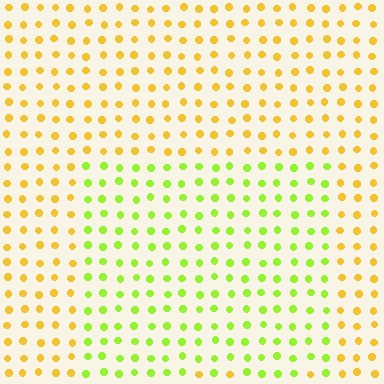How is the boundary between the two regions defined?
The boundary is defined purely by a slight shift in hue (about 45 degrees). Spacing, size, and orientation are identical on both sides.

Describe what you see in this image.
The image is filled with small yellow elements in a uniform arrangement. A rectangle-shaped region is visible where the elements are tinted to a slightly different hue, forming a subtle color boundary.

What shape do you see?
I see a rectangle.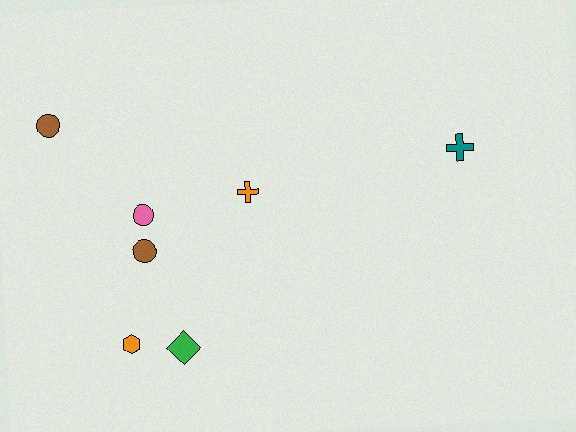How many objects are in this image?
There are 7 objects.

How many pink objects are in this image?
There is 1 pink object.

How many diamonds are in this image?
There is 1 diamond.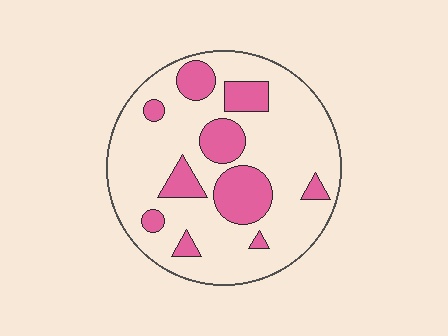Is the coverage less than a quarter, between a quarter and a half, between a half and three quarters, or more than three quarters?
Less than a quarter.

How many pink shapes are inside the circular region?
10.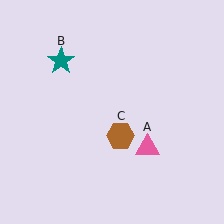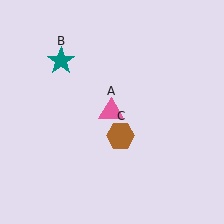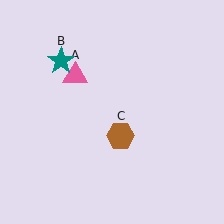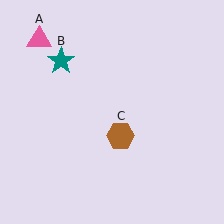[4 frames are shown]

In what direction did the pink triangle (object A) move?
The pink triangle (object A) moved up and to the left.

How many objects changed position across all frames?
1 object changed position: pink triangle (object A).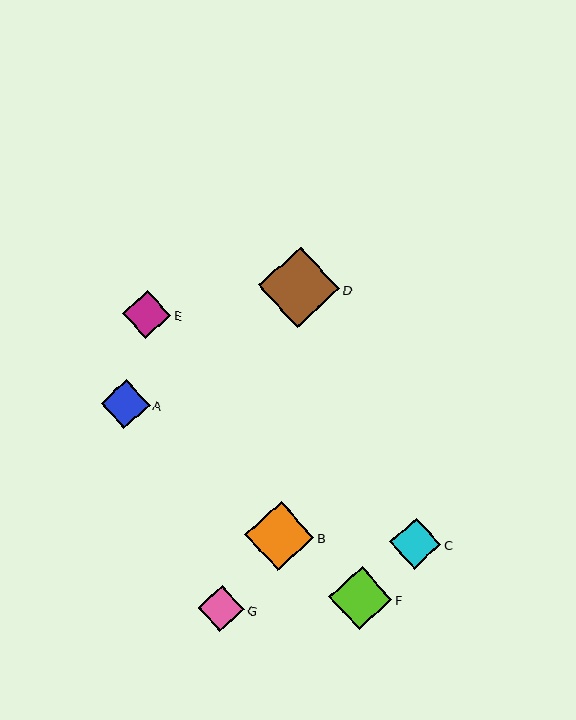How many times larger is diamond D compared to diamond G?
Diamond D is approximately 1.8 times the size of diamond G.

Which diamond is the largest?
Diamond D is the largest with a size of approximately 81 pixels.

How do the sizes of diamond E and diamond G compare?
Diamond E and diamond G are approximately the same size.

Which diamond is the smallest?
Diamond G is the smallest with a size of approximately 46 pixels.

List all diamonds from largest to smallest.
From largest to smallest: D, B, F, C, A, E, G.